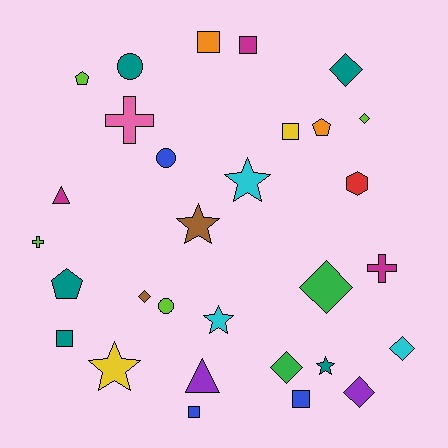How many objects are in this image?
There are 30 objects.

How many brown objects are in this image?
There are 2 brown objects.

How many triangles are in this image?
There are 2 triangles.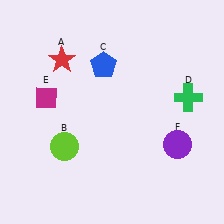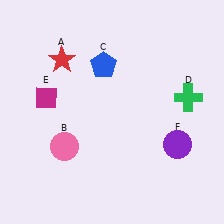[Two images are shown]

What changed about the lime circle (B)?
In Image 1, B is lime. In Image 2, it changed to pink.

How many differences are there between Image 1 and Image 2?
There is 1 difference between the two images.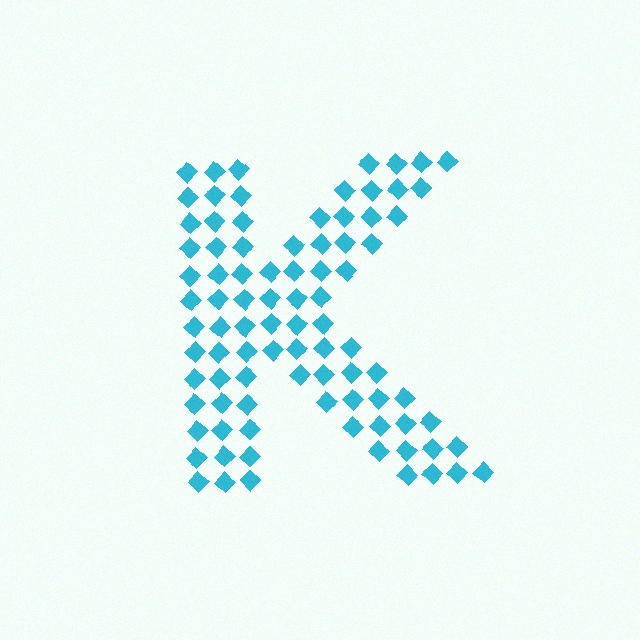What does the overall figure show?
The overall figure shows the letter K.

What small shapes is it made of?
It is made of small diamonds.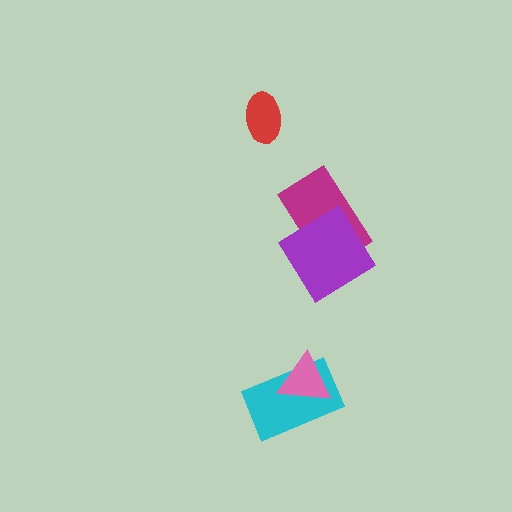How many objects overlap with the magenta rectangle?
1 object overlaps with the magenta rectangle.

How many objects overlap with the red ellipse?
0 objects overlap with the red ellipse.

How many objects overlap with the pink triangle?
1 object overlaps with the pink triangle.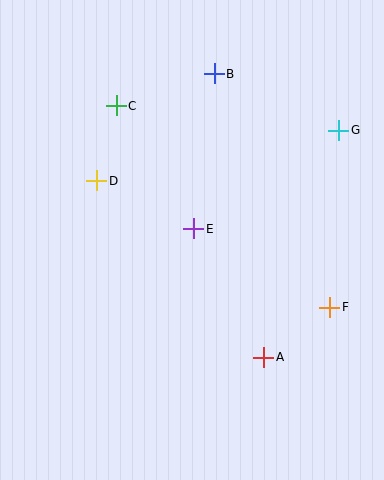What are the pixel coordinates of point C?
Point C is at (116, 106).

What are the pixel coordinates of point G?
Point G is at (339, 130).